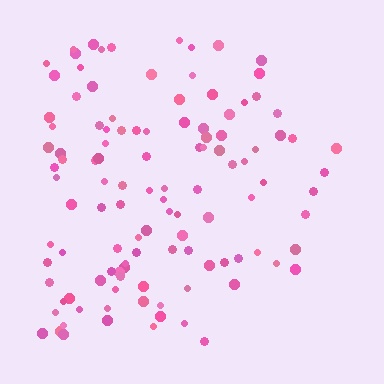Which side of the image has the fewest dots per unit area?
The right.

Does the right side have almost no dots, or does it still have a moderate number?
Still a moderate number, just noticeably fewer than the left.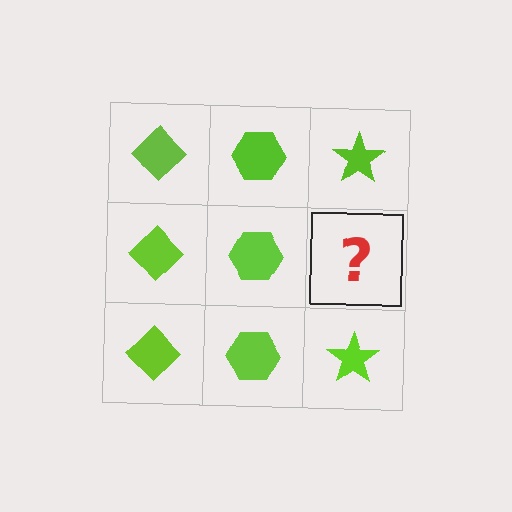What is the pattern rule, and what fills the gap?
The rule is that each column has a consistent shape. The gap should be filled with a lime star.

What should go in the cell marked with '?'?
The missing cell should contain a lime star.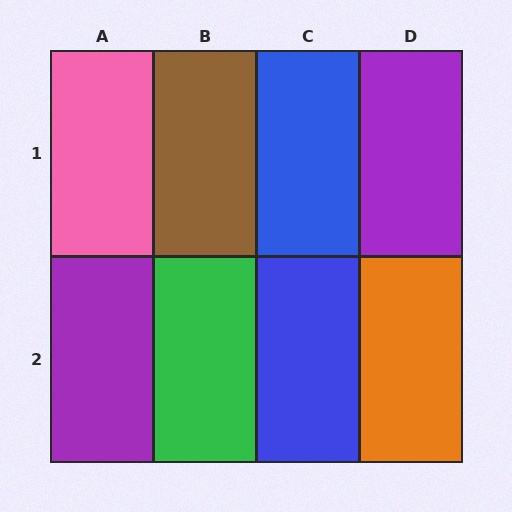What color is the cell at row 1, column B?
Brown.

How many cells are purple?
2 cells are purple.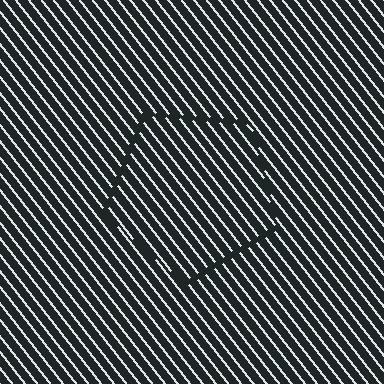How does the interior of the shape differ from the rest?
The interior of the shape contains the same grating, shifted by half a period — the contour is defined by the phase discontinuity where line-ends from the inner and outer gratings abut.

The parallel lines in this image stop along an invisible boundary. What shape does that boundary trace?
An illusory pentagon. The interior of the shape contains the same grating, shifted by half a period — the contour is defined by the phase discontinuity where line-ends from the inner and outer gratings abut.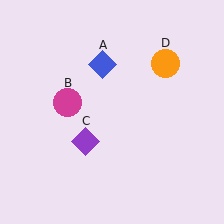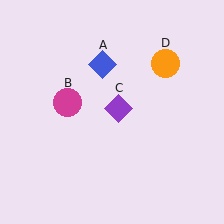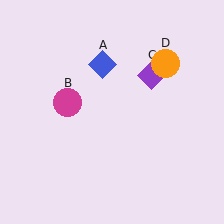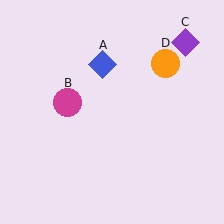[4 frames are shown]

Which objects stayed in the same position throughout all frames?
Blue diamond (object A) and magenta circle (object B) and orange circle (object D) remained stationary.